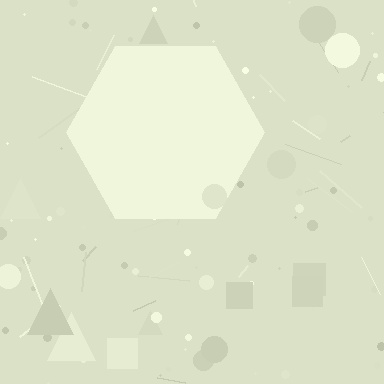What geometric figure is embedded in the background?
A hexagon is embedded in the background.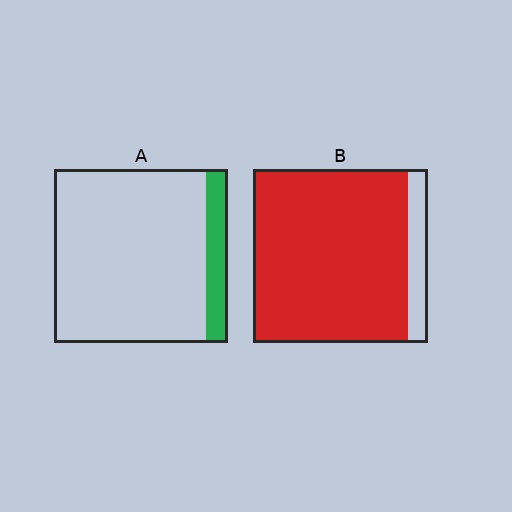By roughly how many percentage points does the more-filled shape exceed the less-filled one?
By roughly 75 percentage points (B over A).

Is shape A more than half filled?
No.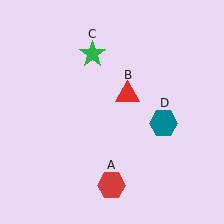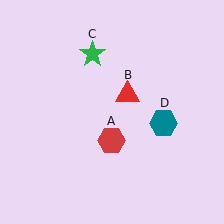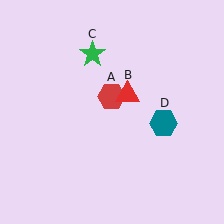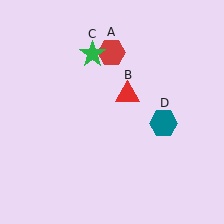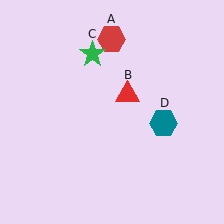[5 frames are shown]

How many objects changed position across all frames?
1 object changed position: red hexagon (object A).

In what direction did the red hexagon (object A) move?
The red hexagon (object A) moved up.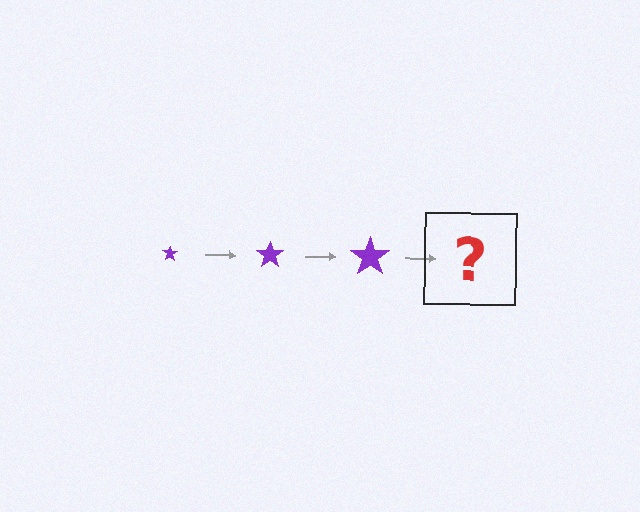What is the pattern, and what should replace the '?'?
The pattern is that the star gets progressively larger each step. The '?' should be a purple star, larger than the previous one.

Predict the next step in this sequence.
The next step is a purple star, larger than the previous one.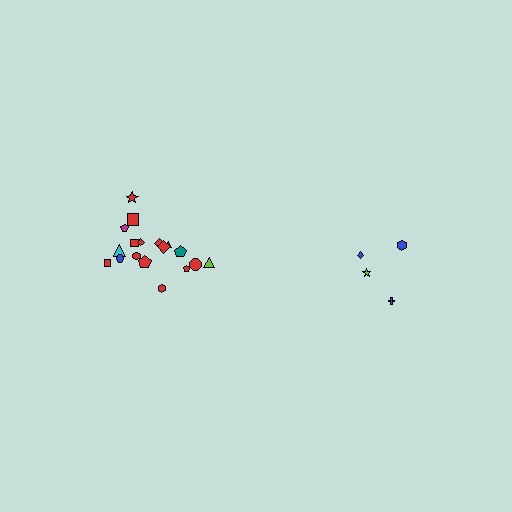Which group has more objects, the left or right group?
The left group.